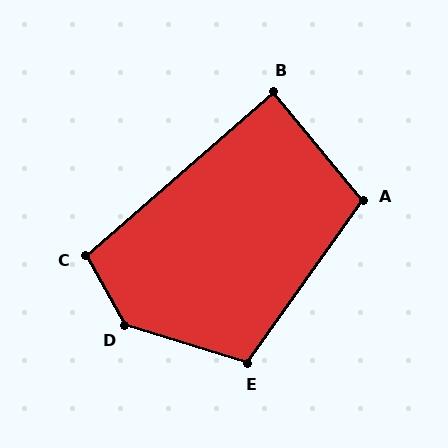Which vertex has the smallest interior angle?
B, at approximately 88 degrees.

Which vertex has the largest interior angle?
D, at approximately 137 degrees.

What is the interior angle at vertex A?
Approximately 105 degrees (obtuse).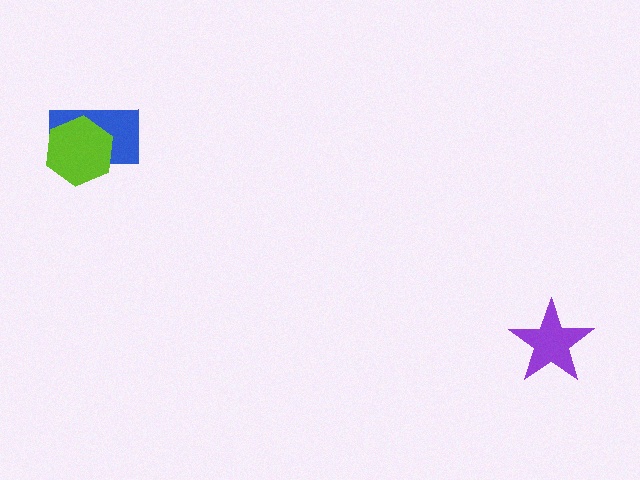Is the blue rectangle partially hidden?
Yes, it is partially covered by another shape.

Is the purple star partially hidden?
No, no other shape covers it.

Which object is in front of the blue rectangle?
The lime hexagon is in front of the blue rectangle.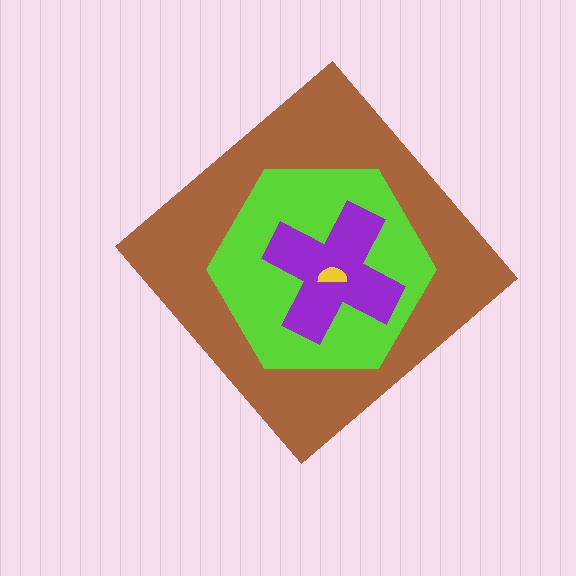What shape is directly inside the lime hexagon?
The purple cross.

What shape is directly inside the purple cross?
The yellow semicircle.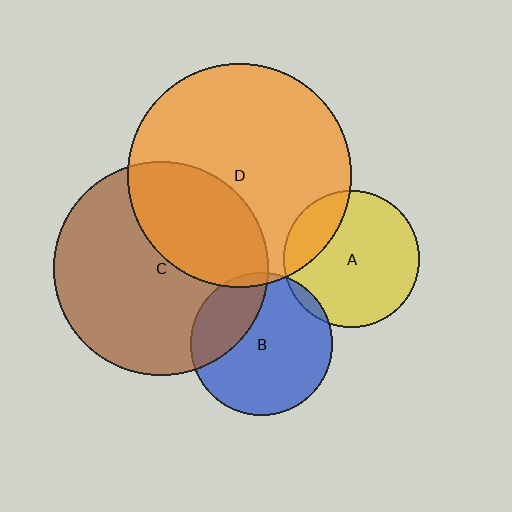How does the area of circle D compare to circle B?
Approximately 2.5 times.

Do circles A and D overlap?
Yes.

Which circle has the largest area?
Circle D (orange).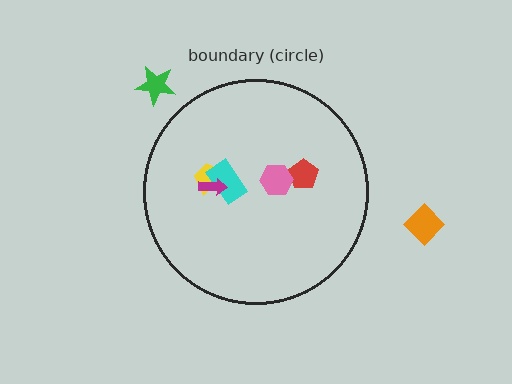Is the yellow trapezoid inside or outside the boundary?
Inside.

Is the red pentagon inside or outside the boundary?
Inside.